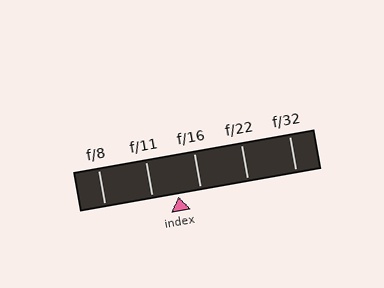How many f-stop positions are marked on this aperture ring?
There are 5 f-stop positions marked.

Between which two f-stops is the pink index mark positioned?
The index mark is between f/11 and f/16.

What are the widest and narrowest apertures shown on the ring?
The widest aperture shown is f/8 and the narrowest is f/32.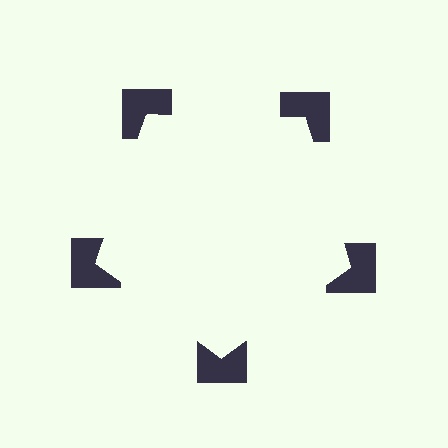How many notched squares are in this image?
There are 5 — one at each vertex of the illusory pentagon.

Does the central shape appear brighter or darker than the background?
It typically appears slightly brighter than the background, even though no actual brightness change is drawn.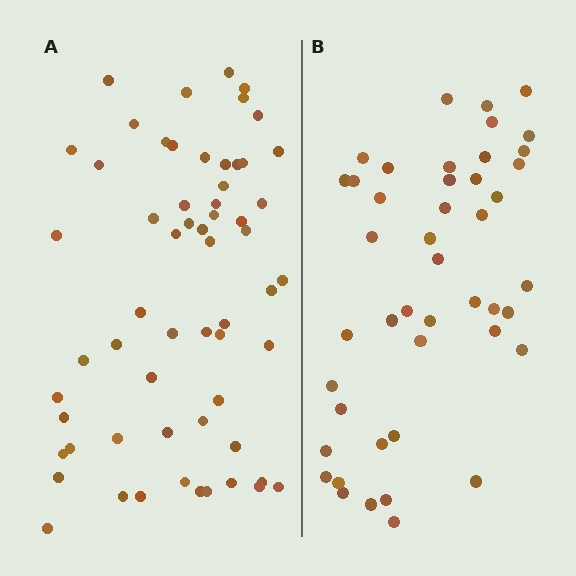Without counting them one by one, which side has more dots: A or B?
Region A (the left region) has more dots.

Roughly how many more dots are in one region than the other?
Region A has approximately 15 more dots than region B.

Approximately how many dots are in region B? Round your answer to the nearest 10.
About 40 dots. (The exact count is 45, which rounds to 40.)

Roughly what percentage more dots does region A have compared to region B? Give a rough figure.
About 35% more.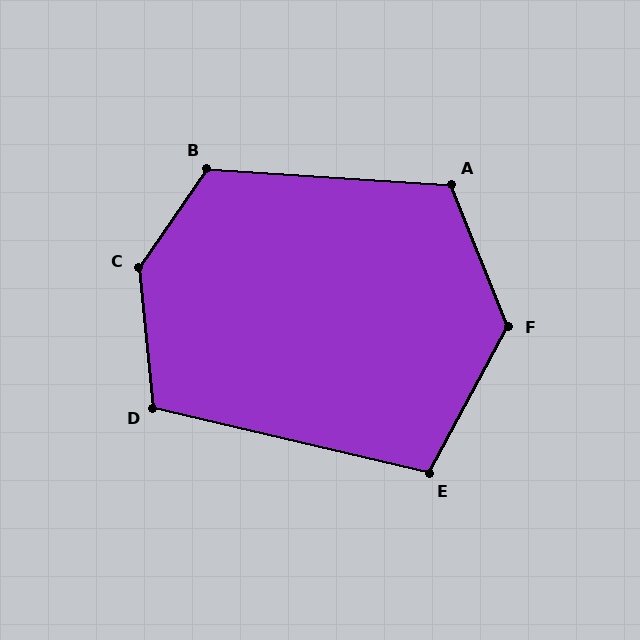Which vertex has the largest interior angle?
C, at approximately 140 degrees.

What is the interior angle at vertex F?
Approximately 130 degrees (obtuse).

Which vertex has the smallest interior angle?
E, at approximately 105 degrees.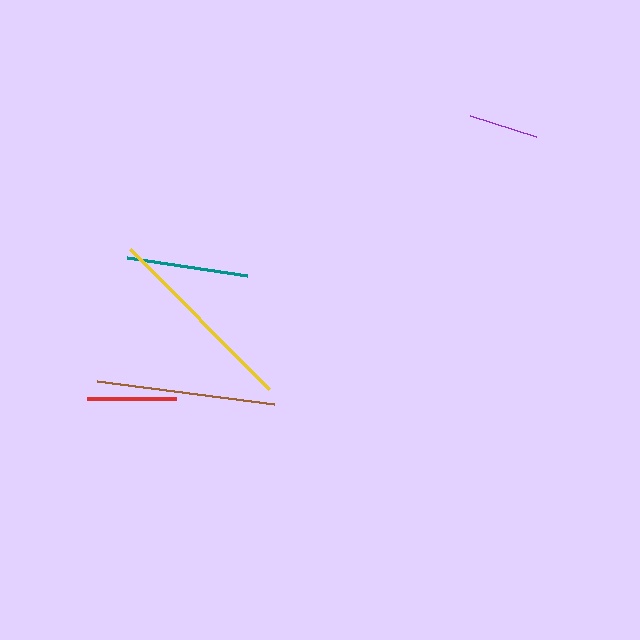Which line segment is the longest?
The yellow line is the longest at approximately 197 pixels.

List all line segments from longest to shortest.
From longest to shortest: yellow, brown, teal, red, purple.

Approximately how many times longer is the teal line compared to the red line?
The teal line is approximately 1.4 times the length of the red line.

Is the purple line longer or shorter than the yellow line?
The yellow line is longer than the purple line.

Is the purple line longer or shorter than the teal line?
The teal line is longer than the purple line.